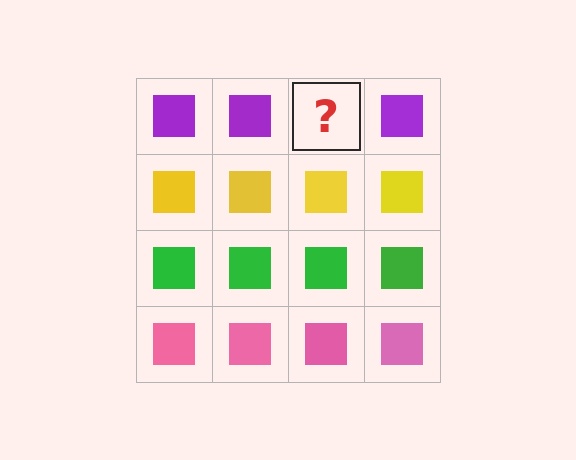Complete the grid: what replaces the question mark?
The question mark should be replaced with a purple square.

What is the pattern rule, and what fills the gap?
The rule is that each row has a consistent color. The gap should be filled with a purple square.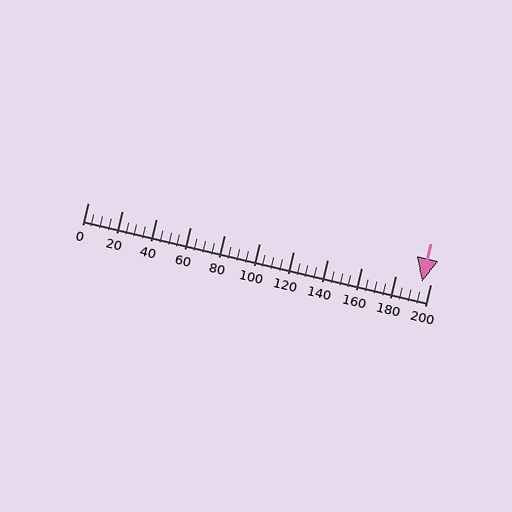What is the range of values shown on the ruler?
The ruler shows values from 0 to 200.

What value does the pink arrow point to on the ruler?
The pink arrow points to approximately 195.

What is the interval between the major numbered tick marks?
The major tick marks are spaced 20 units apart.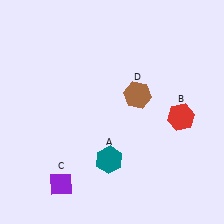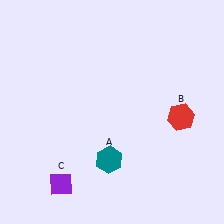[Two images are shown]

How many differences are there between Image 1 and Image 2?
There is 1 difference between the two images.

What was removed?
The brown hexagon (D) was removed in Image 2.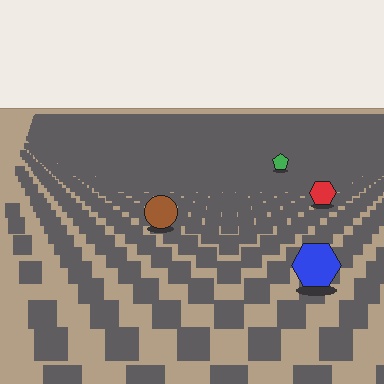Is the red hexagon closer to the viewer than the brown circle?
No. The brown circle is closer — you can tell from the texture gradient: the ground texture is coarser near it.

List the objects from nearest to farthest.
From nearest to farthest: the blue hexagon, the brown circle, the red hexagon, the green pentagon.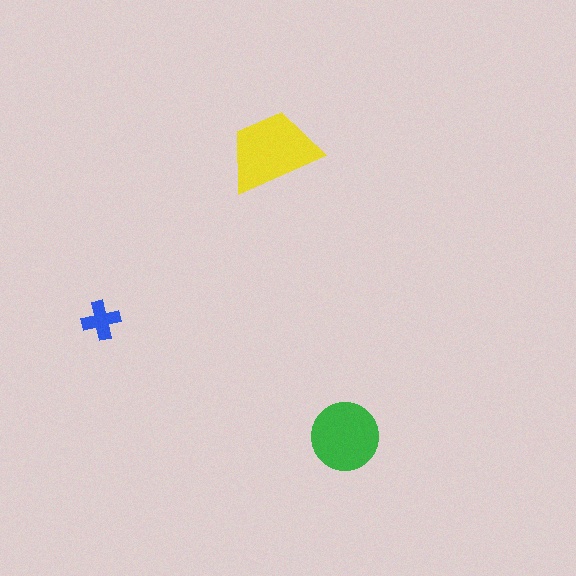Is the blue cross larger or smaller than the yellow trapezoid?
Smaller.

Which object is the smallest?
The blue cross.